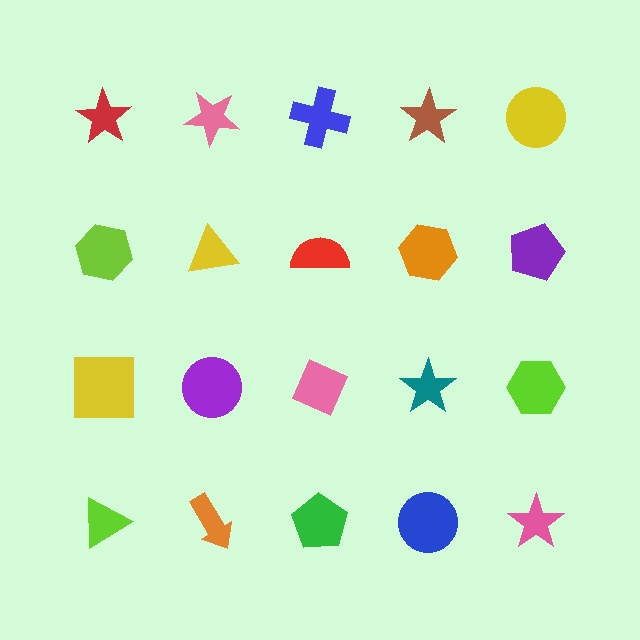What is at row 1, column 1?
A red star.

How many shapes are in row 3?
5 shapes.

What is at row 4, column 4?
A blue circle.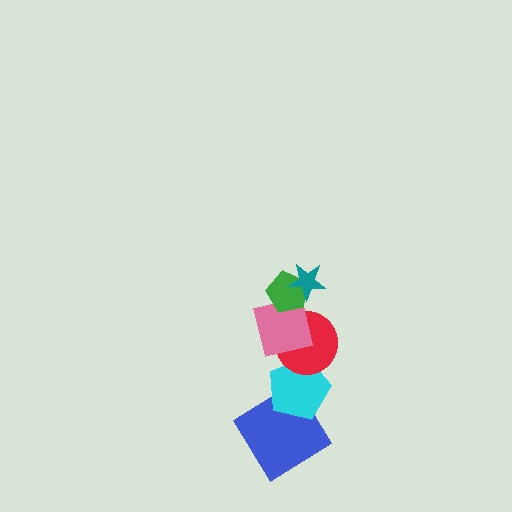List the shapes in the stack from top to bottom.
From top to bottom: the teal star, the green pentagon, the pink square, the red circle, the cyan pentagon, the blue diamond.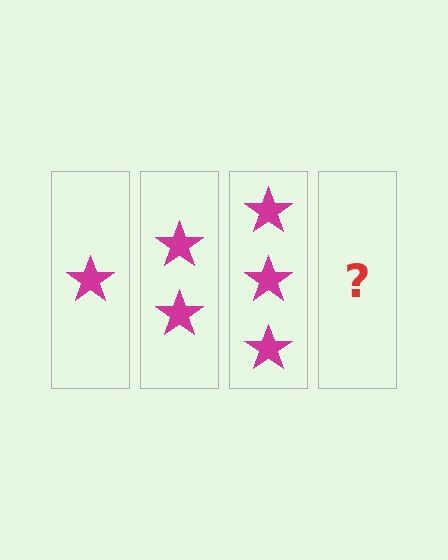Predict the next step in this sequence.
The next step is 4 stars.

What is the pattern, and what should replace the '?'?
The pattern is that each step adds one more star. The '?' should be 4 stars.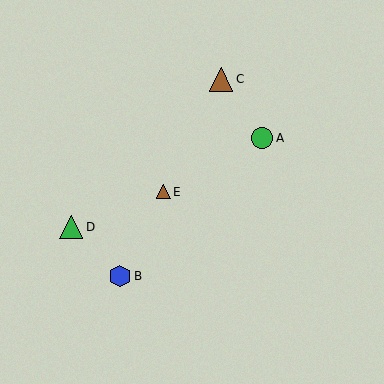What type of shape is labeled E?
Shape E is a brown triangle.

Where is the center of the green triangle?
The center of the green triangle is at (71, 227).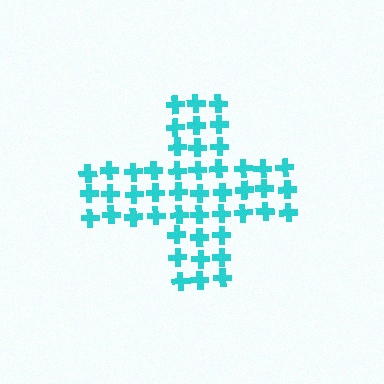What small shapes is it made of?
It is made of small crosses.